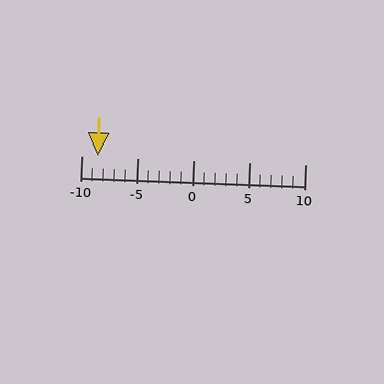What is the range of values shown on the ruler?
The ruler shows values from -10 to 10.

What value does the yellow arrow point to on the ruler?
The yellow arrow points to approximately -8.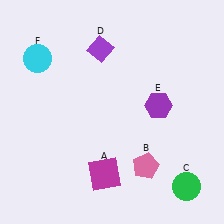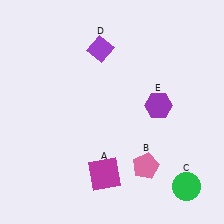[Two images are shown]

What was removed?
The cyan circle (F) was removed in Image 2.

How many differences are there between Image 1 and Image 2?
There is 1 difference between the two images.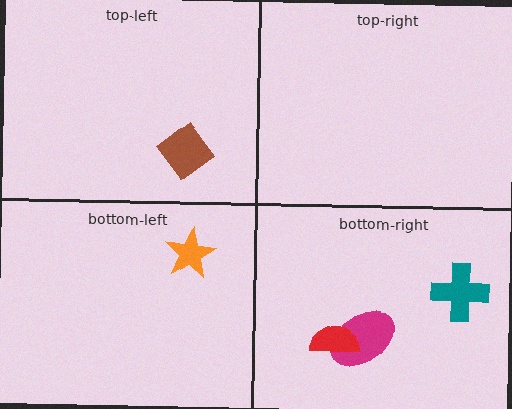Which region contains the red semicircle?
The bottom-right region.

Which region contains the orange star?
The bottom-left region.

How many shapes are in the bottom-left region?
1.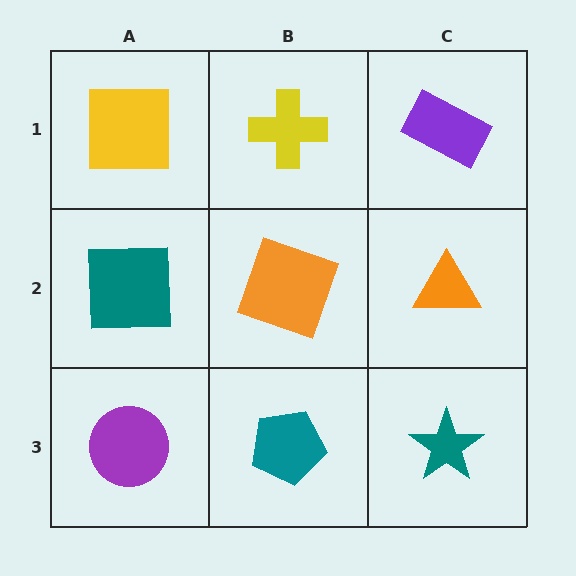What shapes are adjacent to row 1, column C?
An orange triangle (row 2, column C), a yellow cross (row 1, column B).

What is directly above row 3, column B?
An orange square.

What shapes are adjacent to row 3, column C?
An orange triangle (row 2, column C), a teal pentagon (row 3, column B).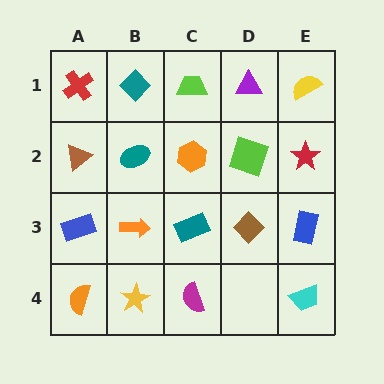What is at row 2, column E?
A red star.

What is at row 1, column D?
A purple triangle.